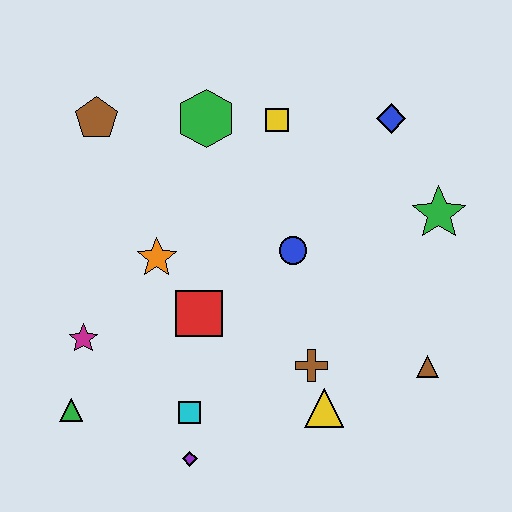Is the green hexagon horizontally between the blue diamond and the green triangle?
Yes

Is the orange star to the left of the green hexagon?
Yes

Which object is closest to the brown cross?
The yellow triangle is closest to the brown cross.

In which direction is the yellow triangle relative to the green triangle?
The yellow triangle is to the right of the green triangle.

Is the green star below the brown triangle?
No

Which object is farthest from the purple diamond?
The blue diamond is farthest from the purple diamond.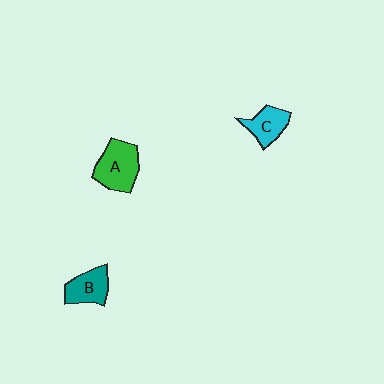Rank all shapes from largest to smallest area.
From largest to smallest: A (green), B (teal), C (cyan).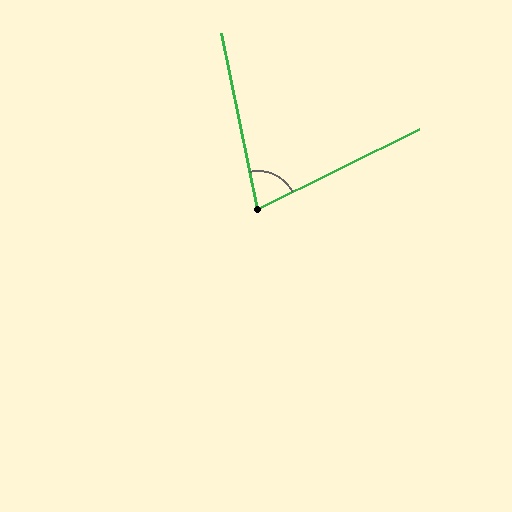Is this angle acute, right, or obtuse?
It is acute.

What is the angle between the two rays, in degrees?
Approximately 75 degrees.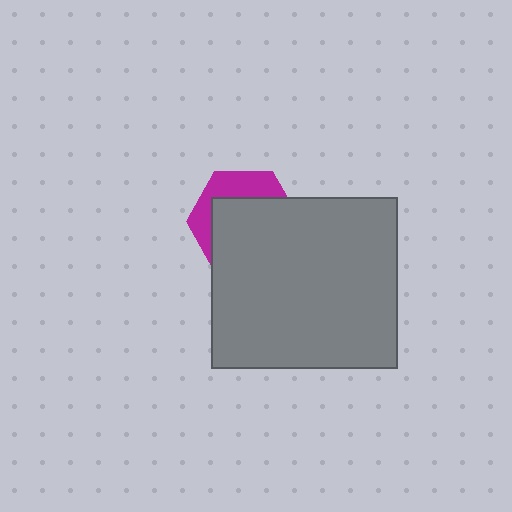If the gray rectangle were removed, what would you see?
You would see the complete magenta hexagon.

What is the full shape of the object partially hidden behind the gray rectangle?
The partially hidden object is a magenta hexagon.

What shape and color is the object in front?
The object in front is a gray rectangle.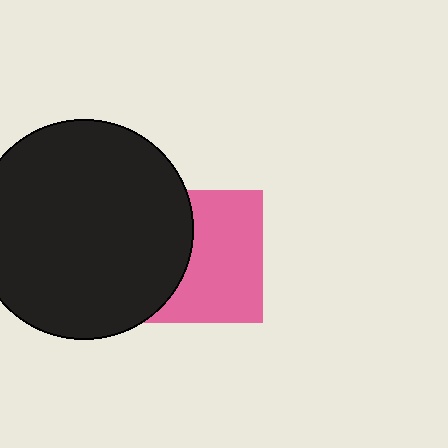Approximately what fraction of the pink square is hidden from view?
Roughly 39% of the pink square is hidden behind the black circle.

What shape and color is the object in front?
The object in front is a black circle.